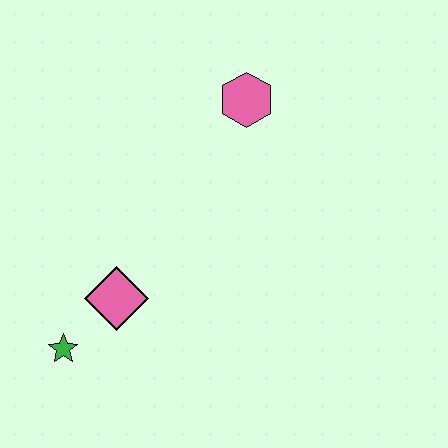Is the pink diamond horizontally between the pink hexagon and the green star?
Yes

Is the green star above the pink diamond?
No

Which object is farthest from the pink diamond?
The pink hexagon is farthest from the pink diamond.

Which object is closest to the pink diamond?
The green star is closest to the pink diamond.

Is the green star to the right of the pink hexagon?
No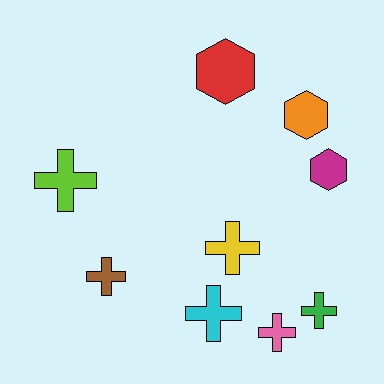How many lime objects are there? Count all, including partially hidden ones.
There is 1 lime object.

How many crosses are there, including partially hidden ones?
There are 6 crosses.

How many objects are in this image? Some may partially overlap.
There are 9 objects.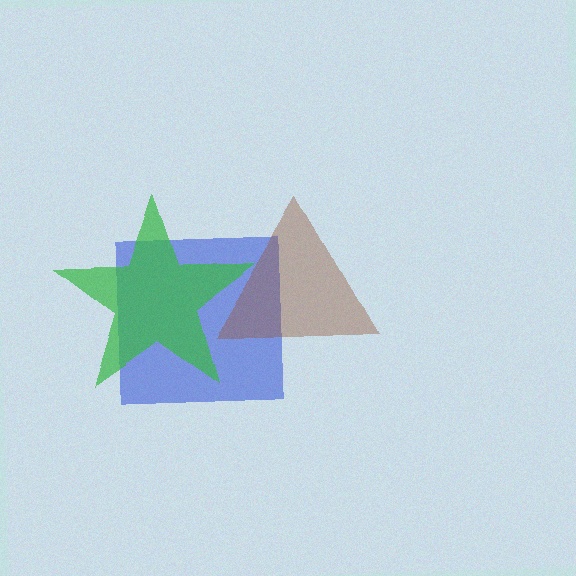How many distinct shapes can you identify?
There are 3 distinct shapes: a blue square, a green star, a brown triangle.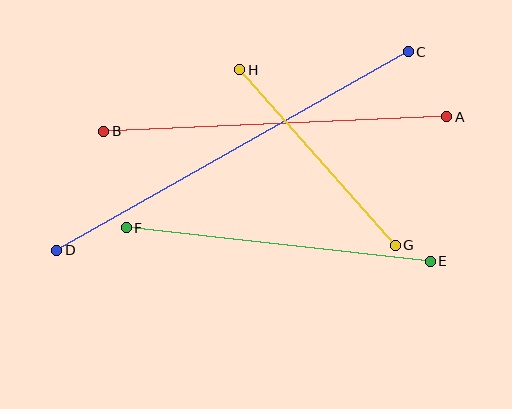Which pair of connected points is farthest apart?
Points C and D are farthest apart.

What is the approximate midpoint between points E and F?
The midpoint is at approximately (278, 245) pixels.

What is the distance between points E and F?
The distance is approximately 306 pixels.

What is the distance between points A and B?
The distance is approximately 343 pixels.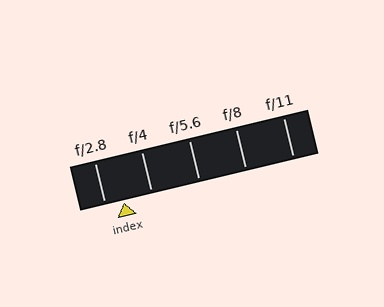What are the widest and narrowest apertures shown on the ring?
The widest aperture shown is f/2.8 and the narrowest is f/11.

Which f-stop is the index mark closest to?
The index mark is closest to f/2.8.